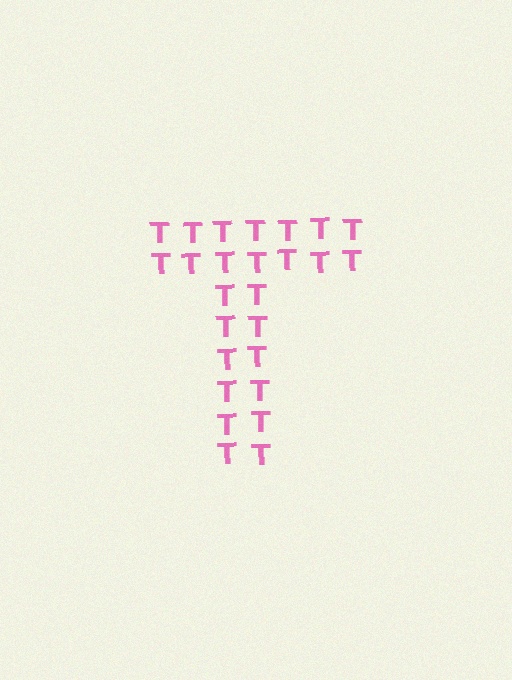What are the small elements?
The small elements are letter T's.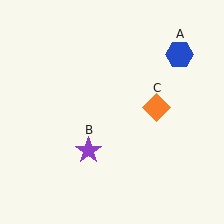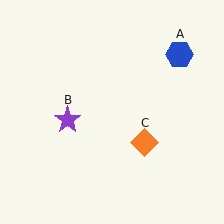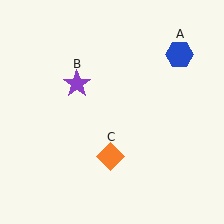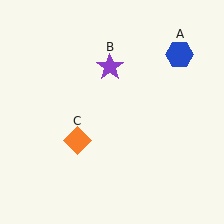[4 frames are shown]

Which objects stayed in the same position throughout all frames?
Blue hexagon (object A) remained stationary.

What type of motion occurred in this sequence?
The purple star (object B), orange diamond (object C) rotated clockwise around the center of the scene.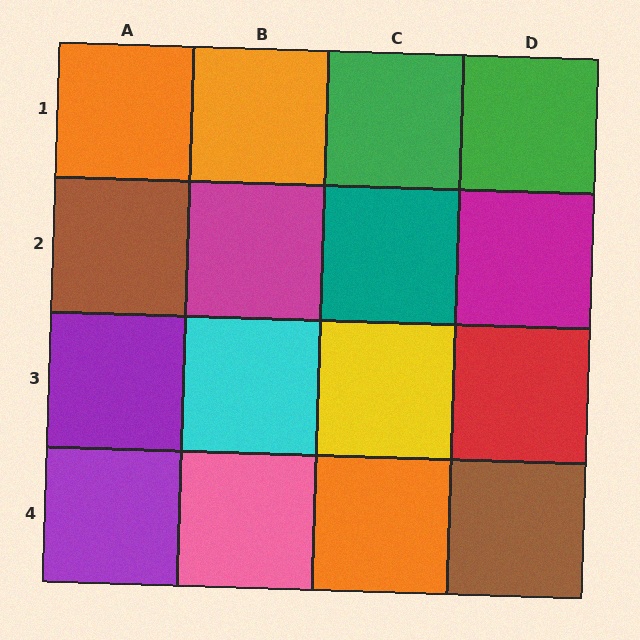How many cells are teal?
1 cell is teal.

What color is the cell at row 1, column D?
Green.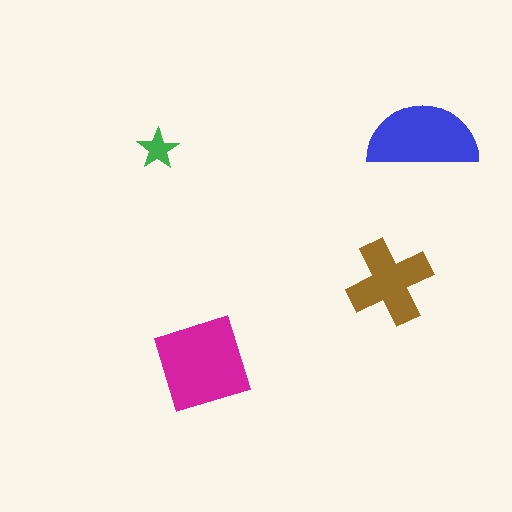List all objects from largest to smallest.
The magenta square, the blue semicircle, the brown cross, the green star.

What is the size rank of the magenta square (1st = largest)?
1st.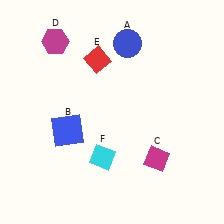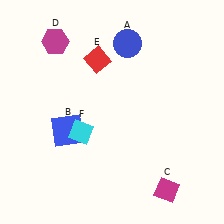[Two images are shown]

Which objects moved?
The objects that moved are: the magenta diamond (C), the cyan diamond (F).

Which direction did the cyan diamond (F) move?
The cyan diamond (F) moved up.